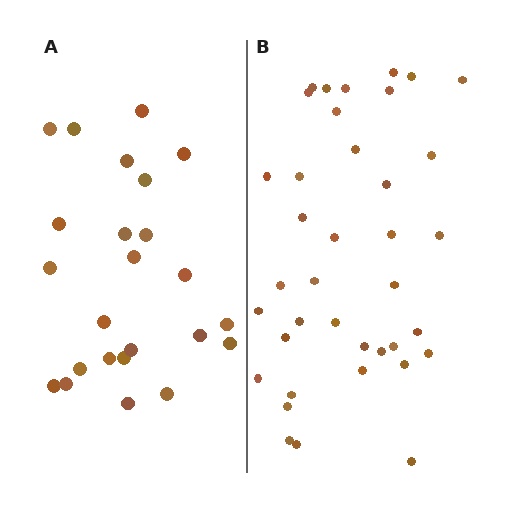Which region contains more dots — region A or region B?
Region B (the right region) has more dots.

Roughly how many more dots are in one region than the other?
Region B has approximately 15 more dots than region A.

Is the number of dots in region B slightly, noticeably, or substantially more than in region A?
Region B has substantially more. The ratio is roughly 1.6 to 1.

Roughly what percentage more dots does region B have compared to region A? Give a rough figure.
About 60% more.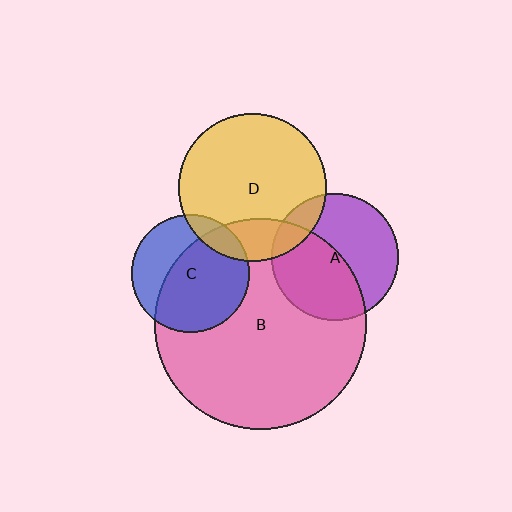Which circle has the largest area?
Circle B (pink).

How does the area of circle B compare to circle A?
Approximately 2.8 times.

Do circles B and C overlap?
Yes.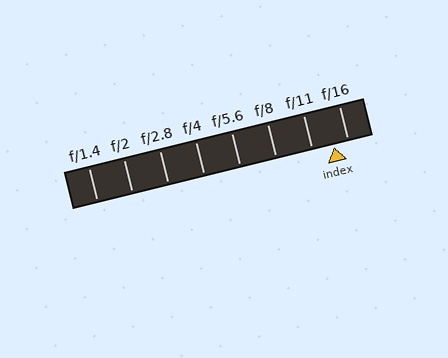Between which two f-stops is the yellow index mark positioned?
The index mark is between f/11 and f/16.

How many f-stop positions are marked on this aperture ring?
There are 8 f-stop positions marked.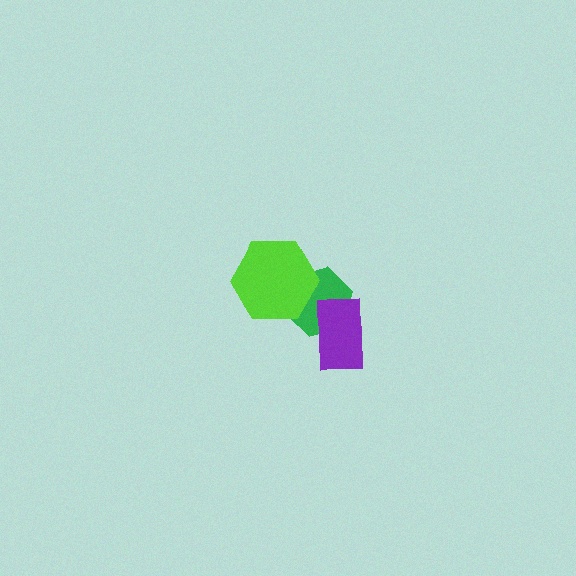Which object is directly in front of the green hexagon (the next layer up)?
The lime hexagon is directly in front of the green hexagon.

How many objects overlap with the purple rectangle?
1 object overlaps with the purple rectangle.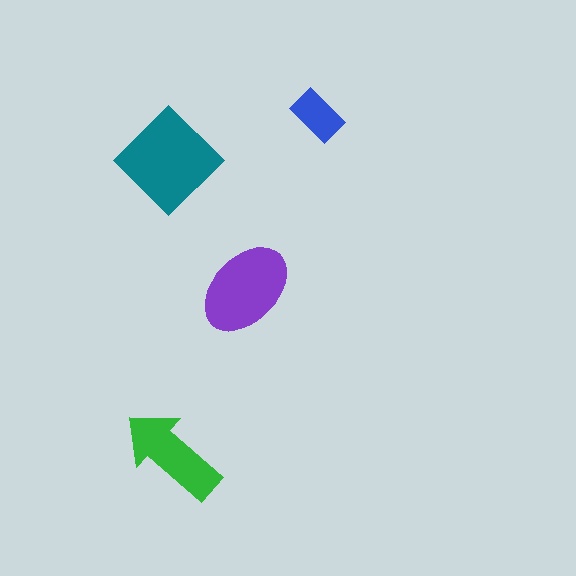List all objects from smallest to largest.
The blue rectangle, the green arrow, the purple ellipse, the teal diamond.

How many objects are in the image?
There are 4 objects in the image.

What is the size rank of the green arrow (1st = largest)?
3rd.